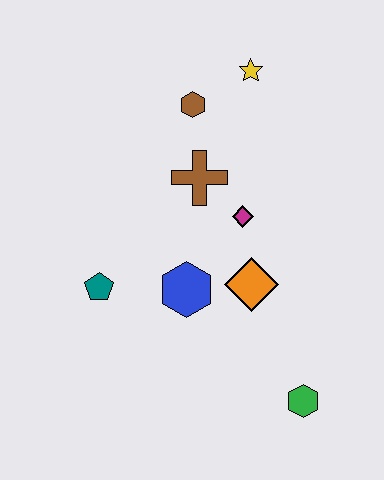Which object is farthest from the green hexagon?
The yellow star is farthest from the green hexagon.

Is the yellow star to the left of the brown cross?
No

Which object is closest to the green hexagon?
The orange diamond is closest to the green hexagon.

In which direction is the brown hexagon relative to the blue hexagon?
The brown hexagon is above the blue hexagon.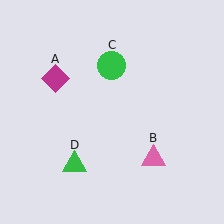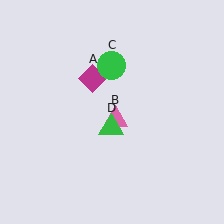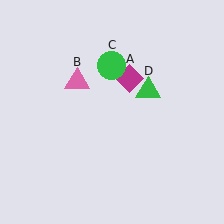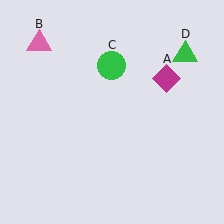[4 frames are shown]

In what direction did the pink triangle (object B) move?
The pink triangle (object B) moved up and to the left.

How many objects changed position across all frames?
3 objects changed position: magenta diamond (object A), pink triangle (object B), green triangle (object D).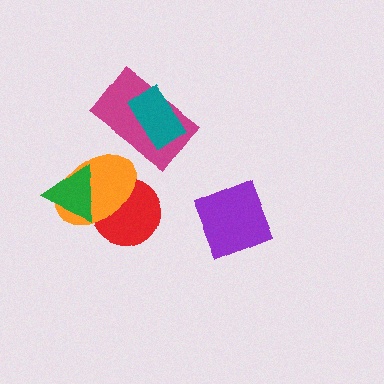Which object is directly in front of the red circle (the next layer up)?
The orange ellipse is directly in front of the red circle.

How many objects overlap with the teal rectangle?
1 object overlaps with the teal rectangle.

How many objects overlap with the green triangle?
2 objects overlap with the green triangle.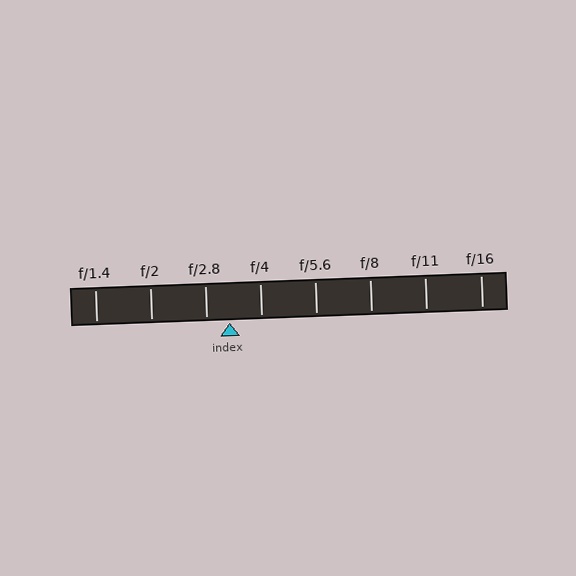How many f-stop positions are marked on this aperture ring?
There are 8 f-stop positions marked.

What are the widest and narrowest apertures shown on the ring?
The widest aperture shown is f/1.4 and the narrowest is f/16.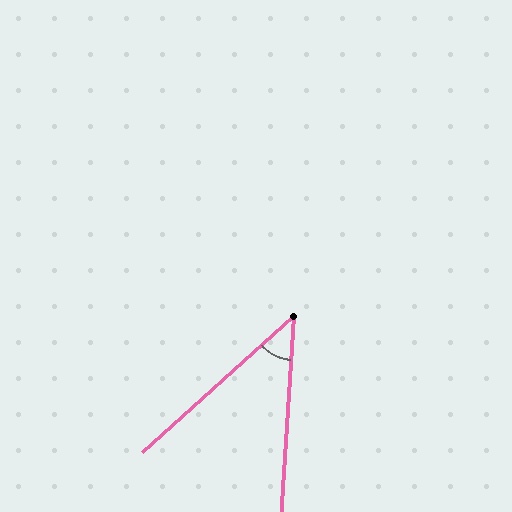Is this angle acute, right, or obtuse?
It is acute.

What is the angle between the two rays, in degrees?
Approximately 44 degrees.